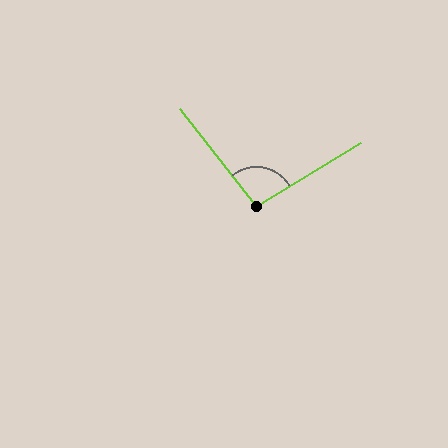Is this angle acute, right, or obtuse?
It is obtuse.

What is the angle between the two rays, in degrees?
Approximately 97 degrees.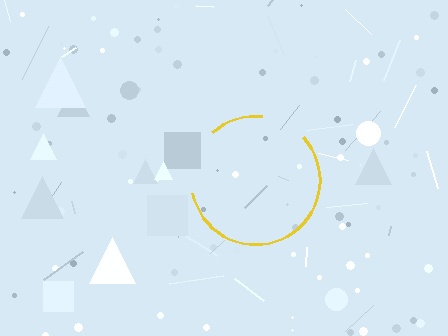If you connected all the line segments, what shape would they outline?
They would outline a circle.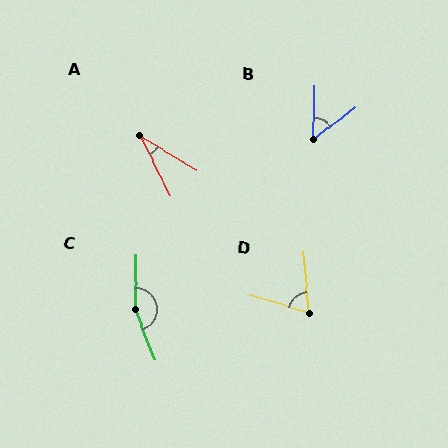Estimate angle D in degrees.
Approximately 68 degrees.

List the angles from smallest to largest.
A (33°), B (51°), D (68°), C (158°).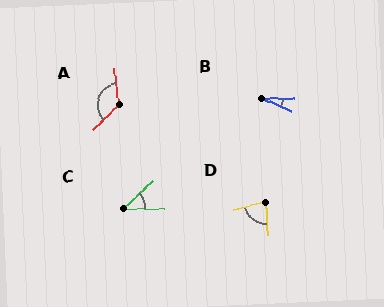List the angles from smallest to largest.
B (21°), C (44°), D (78°), A (128°).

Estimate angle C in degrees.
Approximately 44 degrees.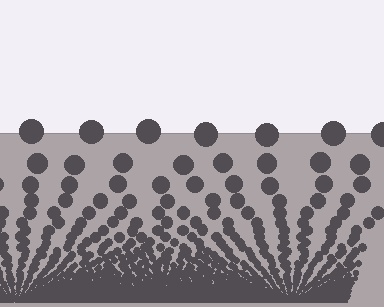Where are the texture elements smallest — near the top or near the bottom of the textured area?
Near the bottom.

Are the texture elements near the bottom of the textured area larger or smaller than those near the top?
Smaller. The gradient is inverted — elements near the bottom are smaller and denser.